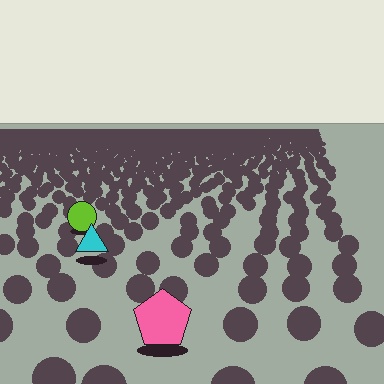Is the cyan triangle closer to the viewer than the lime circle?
Yes. The cyan triangle is closer — you can tell from the texture gradient: the ground texture is coarser near it.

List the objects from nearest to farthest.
From nearest to farthest: the pink pentagon, the cyan triangle, the lime circle.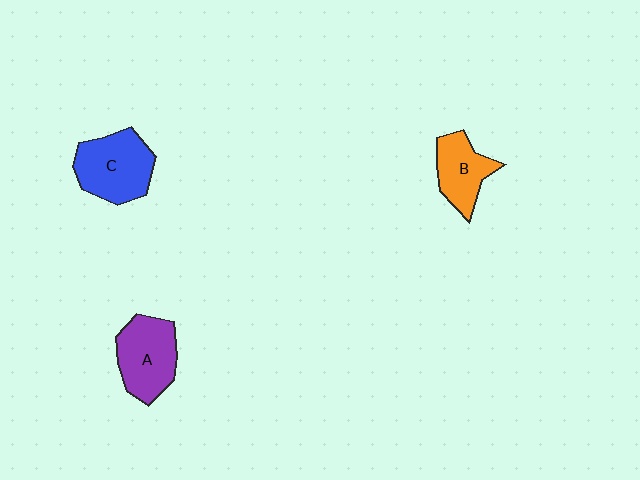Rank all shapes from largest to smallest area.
From largest to smallest: C (blue), A (purple), B (orange).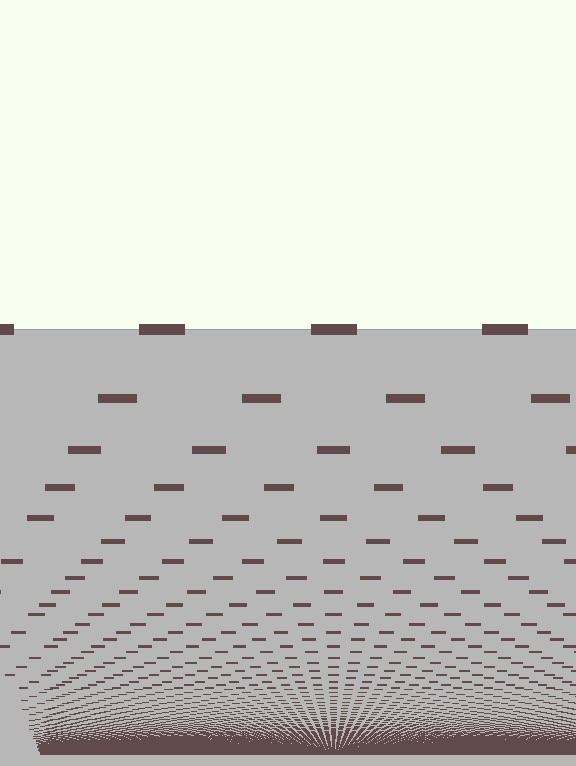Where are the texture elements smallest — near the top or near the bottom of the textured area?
Near the bottom.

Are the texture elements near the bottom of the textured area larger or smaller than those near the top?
Smaller. The gradient is inverted — elements near the bottom are smaller and denser.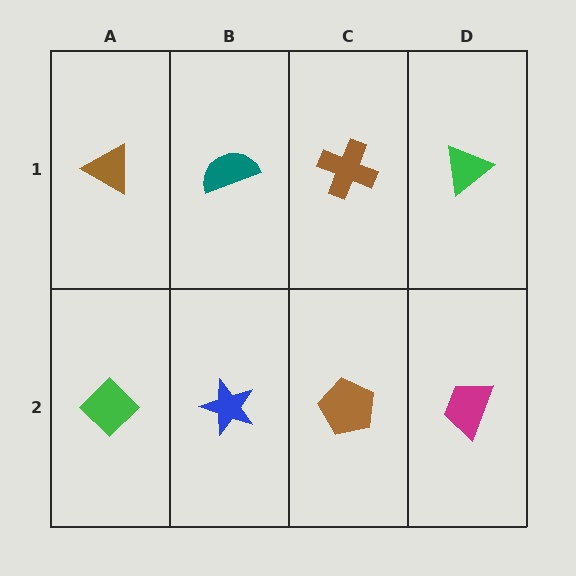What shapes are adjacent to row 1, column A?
A green diamond (row 2, column A), a teal semicircle (row 1, column B).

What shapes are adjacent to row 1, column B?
A blue star (row 2, column B), a brown triangle (row 1, column A), a brown cross (row 1, column C).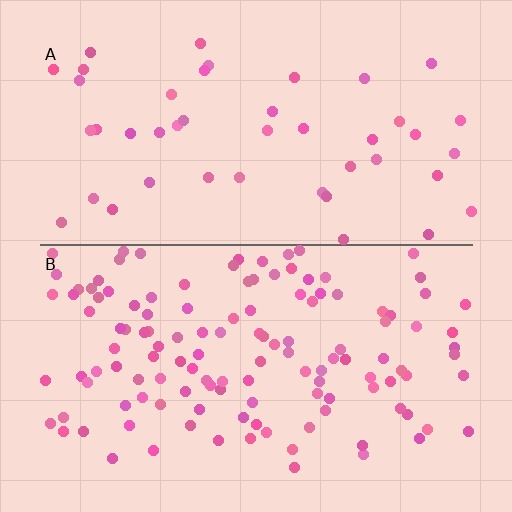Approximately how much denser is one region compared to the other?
Approximately 2.7× — region B over region A.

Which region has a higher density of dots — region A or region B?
B (the bottom).